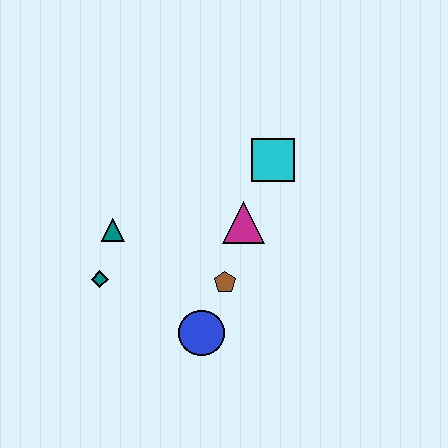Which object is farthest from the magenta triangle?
The teal diamond is farthest from the magenta triangle.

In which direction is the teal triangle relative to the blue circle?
The teal triangle is above the blue circle.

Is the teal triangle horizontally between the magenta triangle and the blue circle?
No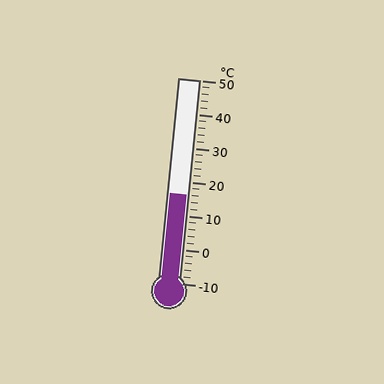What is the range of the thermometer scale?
The thermometer scale ranges from -10°C to 50°C.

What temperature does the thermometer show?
The thermometer shows approximately 16°C.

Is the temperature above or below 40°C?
The temperature is below 40°C.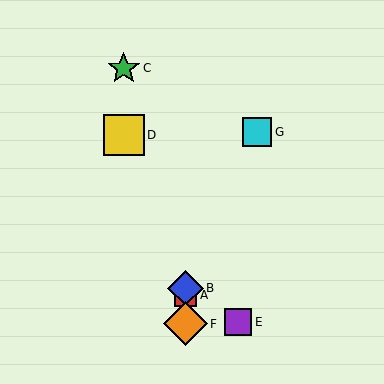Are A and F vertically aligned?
Yes, both are at x≈185.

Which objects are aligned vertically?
Objects A, B, F are aligned vertically.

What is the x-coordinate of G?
Object G is at x≈257.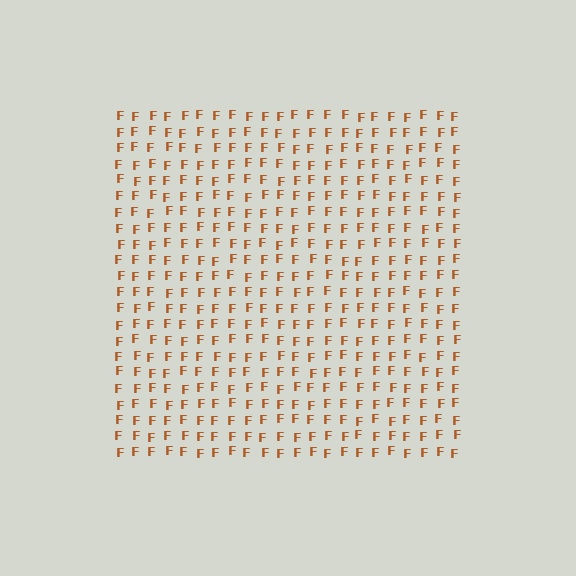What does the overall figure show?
The overall figure shows a square.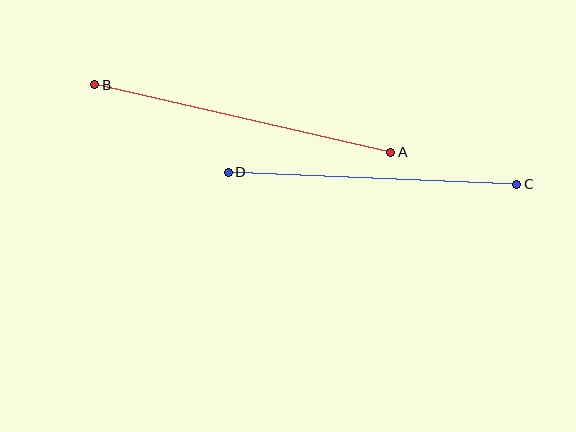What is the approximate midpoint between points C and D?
The midpoint is at approximately (372, 178) pixels.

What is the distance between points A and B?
The distance is approximately 303 pixels.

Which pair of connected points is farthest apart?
Points A and B are farthest apart.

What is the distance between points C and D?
The distance is approximately 288 pixels.